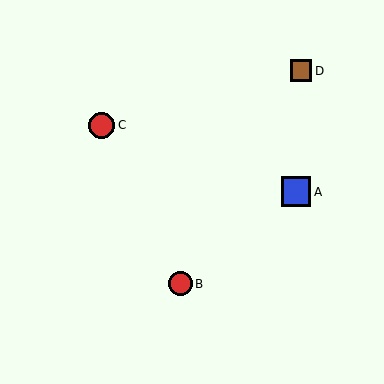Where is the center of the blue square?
The center of the blue square is at (296, 192).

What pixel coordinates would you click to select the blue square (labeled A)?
Click at (296, 192) to select the blue square A.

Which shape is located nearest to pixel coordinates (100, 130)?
The red circle (labeled C) at (102, 125) is nearest to that location.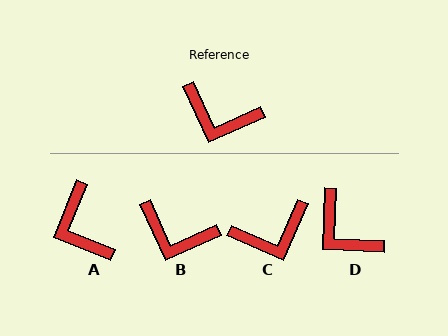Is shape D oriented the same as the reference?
No, it is off by about 27 degrees.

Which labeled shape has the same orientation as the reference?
B.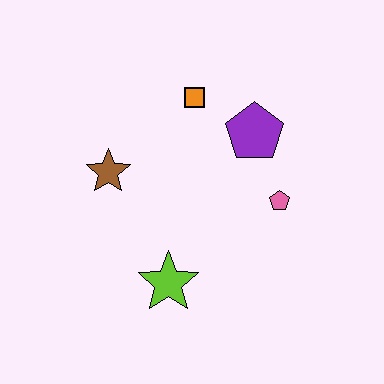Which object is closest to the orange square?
The purple pentagon is closest to the orange square.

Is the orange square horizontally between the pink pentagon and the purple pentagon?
No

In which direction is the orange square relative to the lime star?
The orange square is above the lime star.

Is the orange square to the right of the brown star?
Yes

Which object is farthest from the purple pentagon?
The lime star is farthest from the purple pentagon.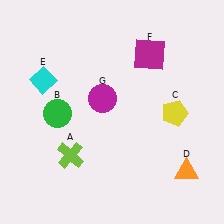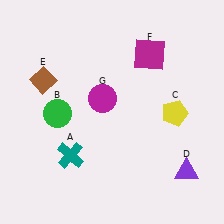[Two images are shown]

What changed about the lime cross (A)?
In Image 1, A is lime. In Image 2, it changed to teal.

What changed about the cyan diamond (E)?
In Image 1, E is cyan. In Image 2, it changed to brown.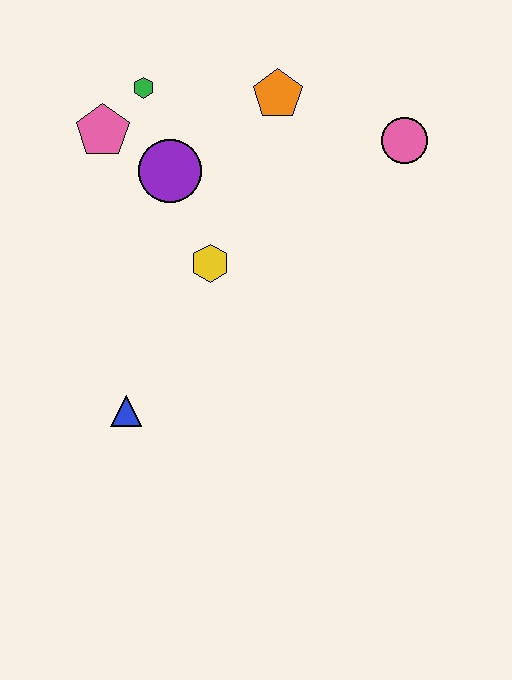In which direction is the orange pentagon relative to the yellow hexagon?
The orange pentagon is above the yellow hexagon.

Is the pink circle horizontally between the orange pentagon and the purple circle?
No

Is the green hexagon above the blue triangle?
Yes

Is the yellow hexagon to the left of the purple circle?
No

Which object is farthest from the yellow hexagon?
The pink circle is farthest from the yellow hexagon.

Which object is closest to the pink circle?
The orange pentagon is closest to the pink circle.